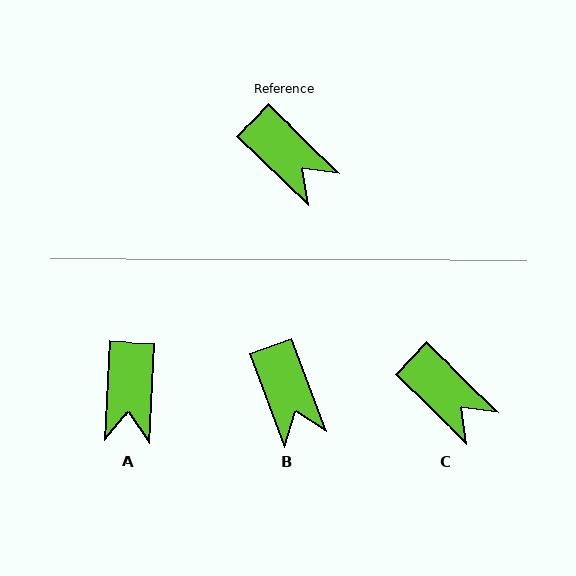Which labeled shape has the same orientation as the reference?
C.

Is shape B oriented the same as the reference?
No, it is off by about 25 degrees.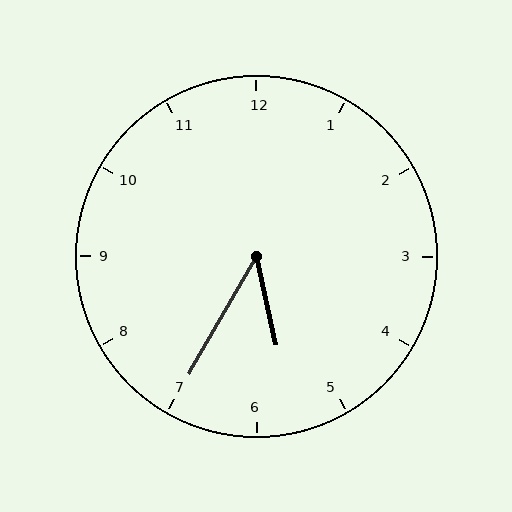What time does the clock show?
5:35.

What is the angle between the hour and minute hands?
Approximately 42 degrees.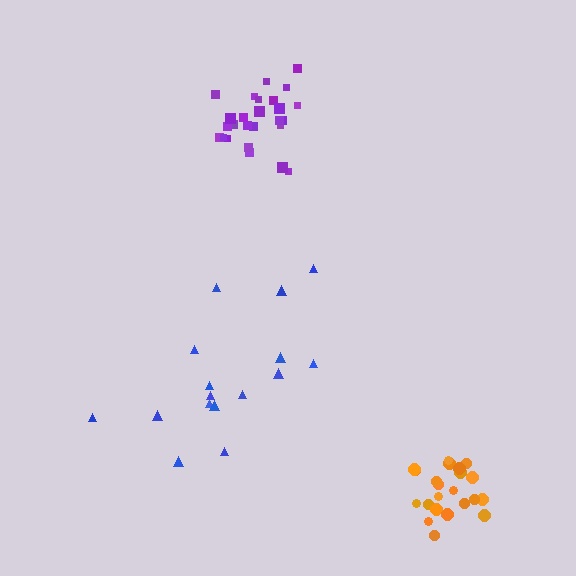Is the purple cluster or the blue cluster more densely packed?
Purple.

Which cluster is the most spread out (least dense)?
Blue.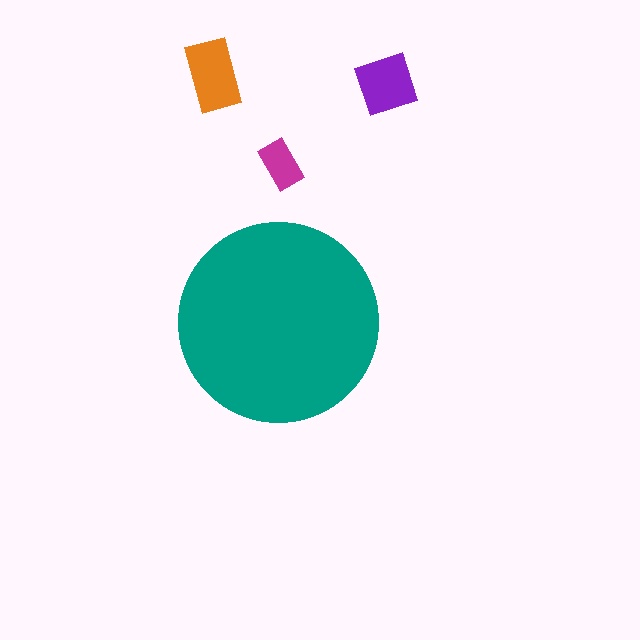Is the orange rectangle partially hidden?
No, the orange rectangle is fully visible.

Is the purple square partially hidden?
No, the purple square is fully visible.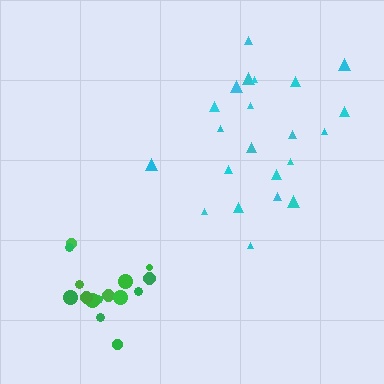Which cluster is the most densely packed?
Green.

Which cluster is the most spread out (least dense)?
Cyan.